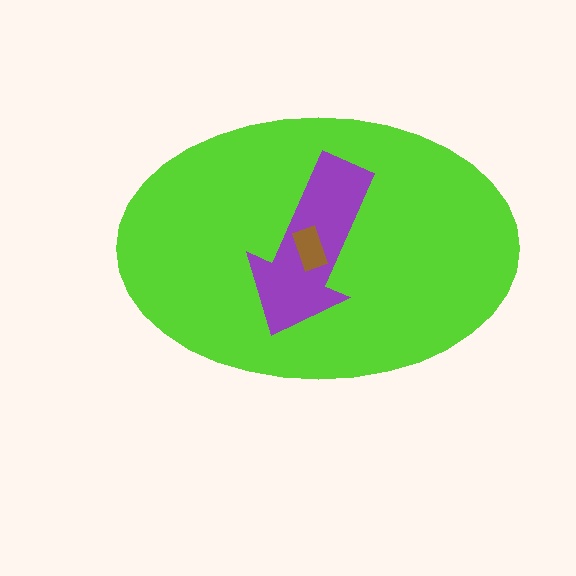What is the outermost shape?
The lime ellipse.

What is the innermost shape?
The brown rectangle.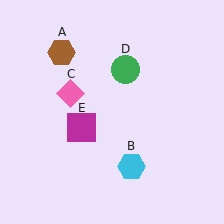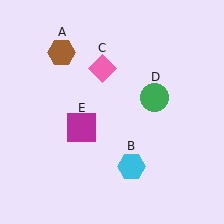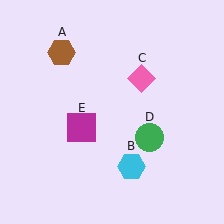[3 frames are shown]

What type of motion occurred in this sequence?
The pink diamond (object C), green circle (object D) rotated clockwise around the center of the scene.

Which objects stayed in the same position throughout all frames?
Brown hexagon (object A) and cyan hexagon (object B) and magenta square (object E) remained stationary.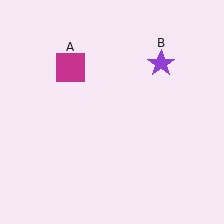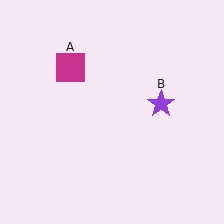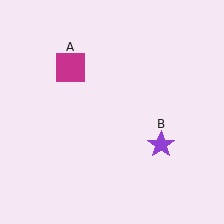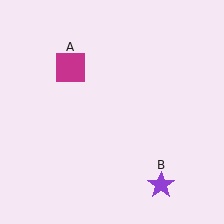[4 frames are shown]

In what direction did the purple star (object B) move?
The purple star (object B) moved down.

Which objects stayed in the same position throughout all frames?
Magenta square (object A) remained stationary.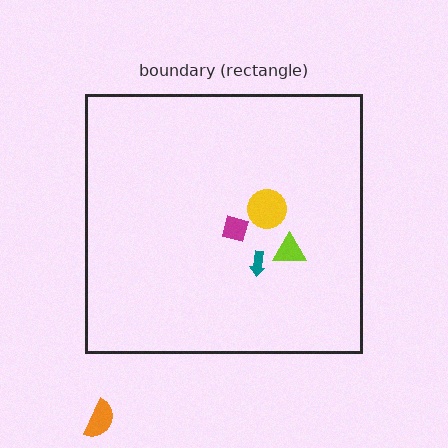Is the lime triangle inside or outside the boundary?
Inside.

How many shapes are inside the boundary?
4 inside, 1 outside.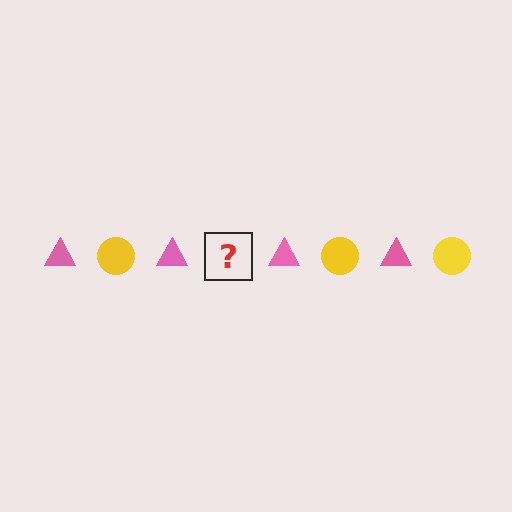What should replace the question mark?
The question mark should be replaced with a yellow circle.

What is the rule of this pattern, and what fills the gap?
The rule is that the pattern alternates between pink triangle and yellow circle. The gap should be filled with a yellow circle.